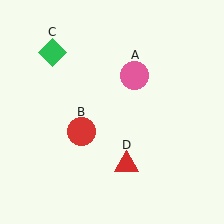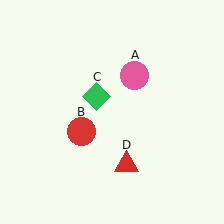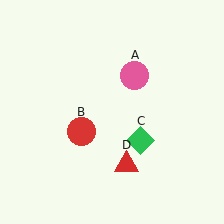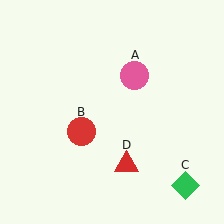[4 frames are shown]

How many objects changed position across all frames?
1 object changed position: green diamond (object C).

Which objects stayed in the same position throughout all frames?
Pink circle (object A) and red circle (object B) and red triangle (object D) remained stationary.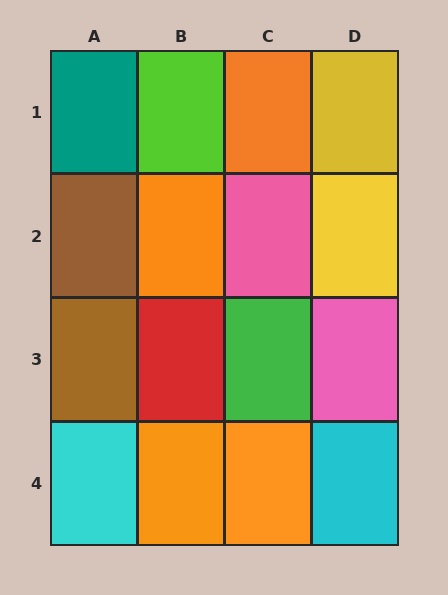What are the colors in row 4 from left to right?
Cyan, orange, orange, cyan.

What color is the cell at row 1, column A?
Teal.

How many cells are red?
1 cell is red.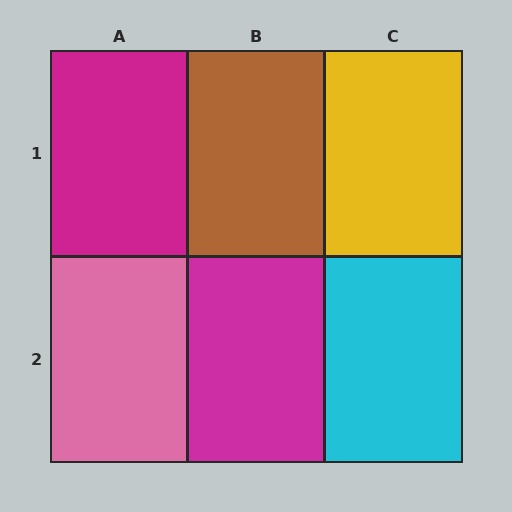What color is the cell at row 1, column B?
Brown.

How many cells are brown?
1 cell is brown.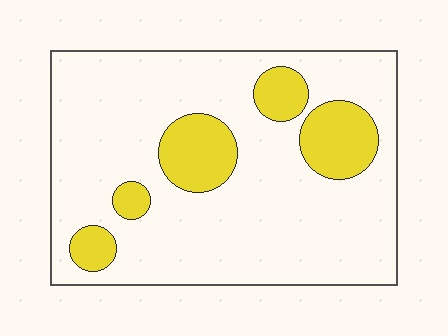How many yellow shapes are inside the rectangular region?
5.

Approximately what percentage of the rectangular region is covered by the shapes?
Approximately 20%.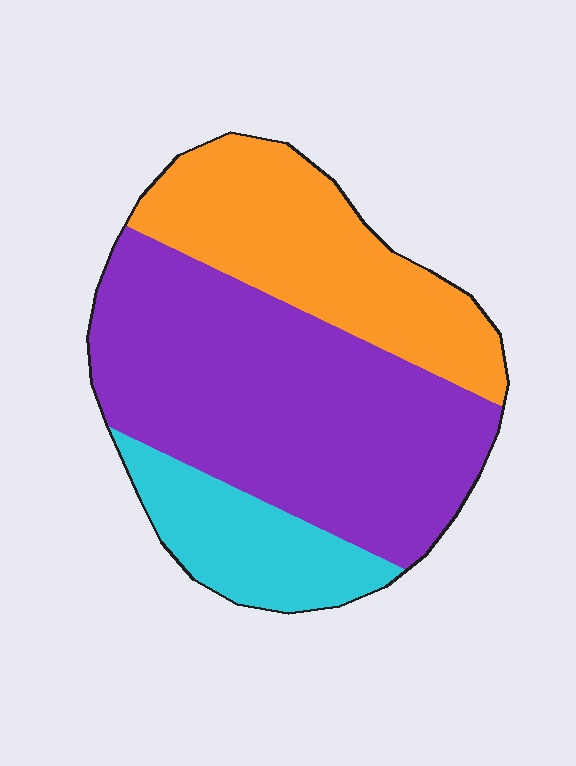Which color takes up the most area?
Purple, at roughly 55%.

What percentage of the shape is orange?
Orange takes up about one third (1/3) of the shape.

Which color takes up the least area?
Cyan, at roughly 15%.